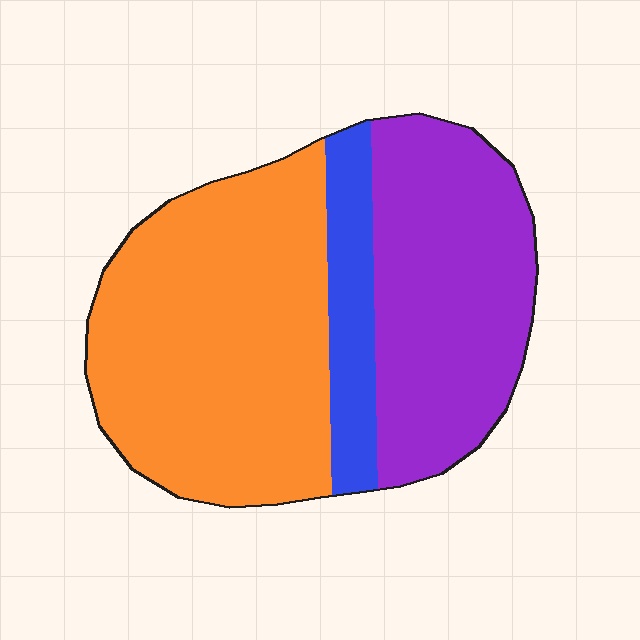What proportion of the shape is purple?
Purple takes up about three eighths (3/8) of the shape.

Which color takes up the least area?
Blue, at roughly 10%.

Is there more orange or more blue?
Orange.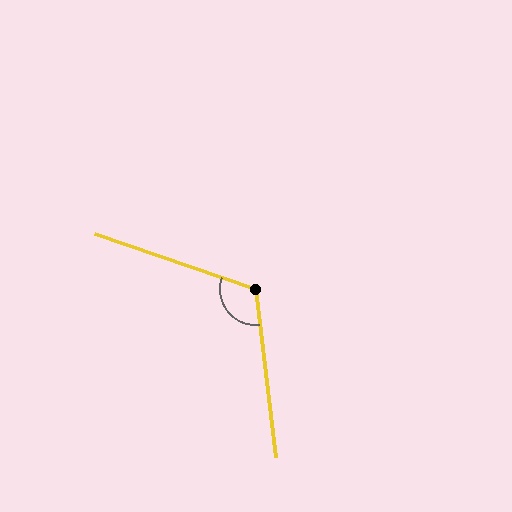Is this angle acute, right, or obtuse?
It is obtuse.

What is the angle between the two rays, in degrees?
Approximately 115 degrees.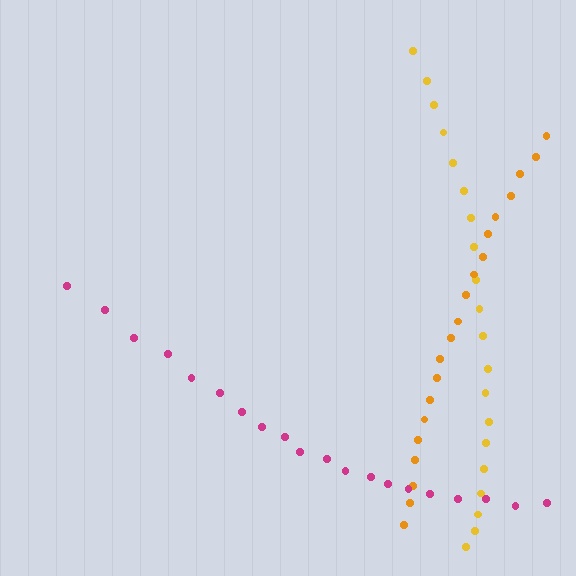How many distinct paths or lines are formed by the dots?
There are 3 distinct paths.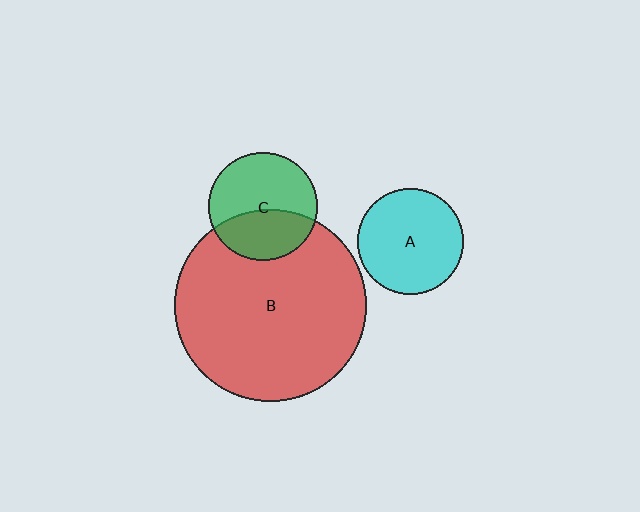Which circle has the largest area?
Circle B (red).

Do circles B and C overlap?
Yes.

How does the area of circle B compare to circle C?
Approximately 3.1 times.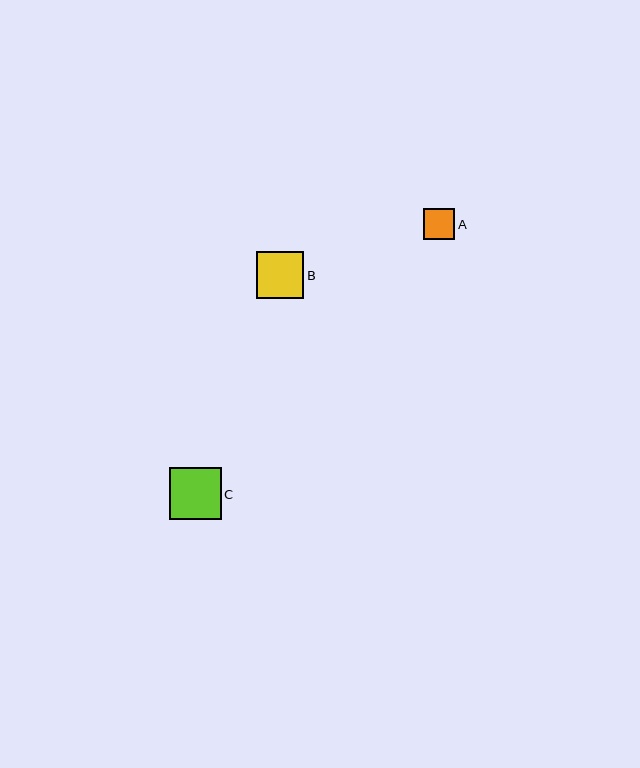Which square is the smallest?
Square A is the smallest with a size of approximately 32 pixels.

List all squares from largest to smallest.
From largest to smallest: C, B, A.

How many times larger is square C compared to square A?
Square C is approximately 1.6 times the size of square A.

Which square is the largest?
Square C is the largest with a size of approximately 52 pixels.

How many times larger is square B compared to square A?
Square B is approximately 1.5 times the size of square A.